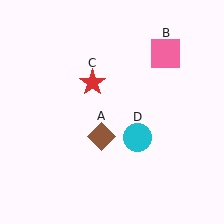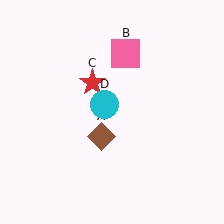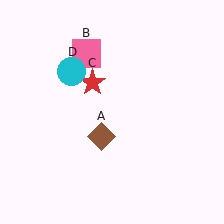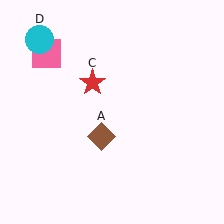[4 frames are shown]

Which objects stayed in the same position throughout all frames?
Brown diamond (object A) and red star (object C) remained stationary.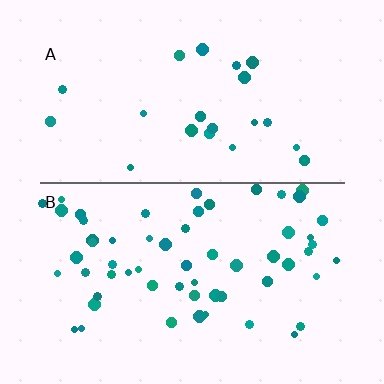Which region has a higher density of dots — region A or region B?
B (the bottom).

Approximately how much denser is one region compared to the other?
Approximately 2.7× — region B over region A.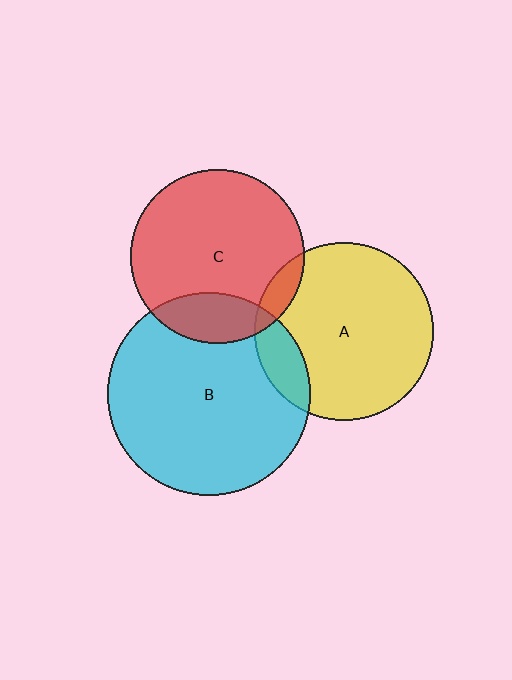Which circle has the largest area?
Circle B (cyan).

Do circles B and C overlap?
Yes.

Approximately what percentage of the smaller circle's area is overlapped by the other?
Approximately 20%.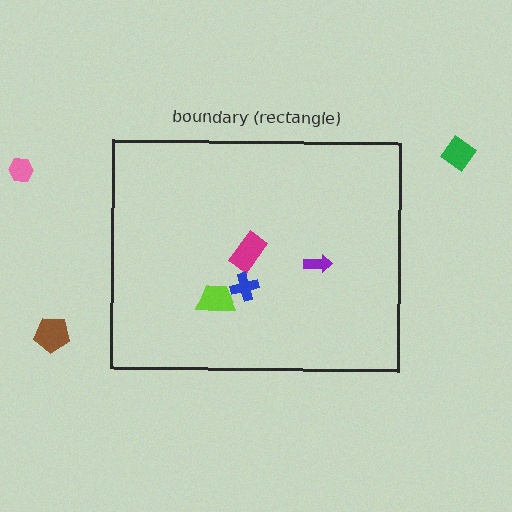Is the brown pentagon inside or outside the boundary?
Outside.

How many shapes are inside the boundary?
4 inside, 3 outside.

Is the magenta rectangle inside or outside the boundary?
Inside.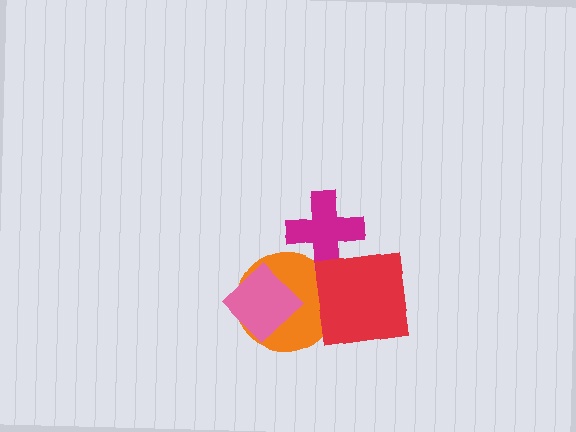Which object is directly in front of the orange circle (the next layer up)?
The pink diamond is directly in front of the orange circle.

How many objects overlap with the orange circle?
2 objects overlap with the orange circle.